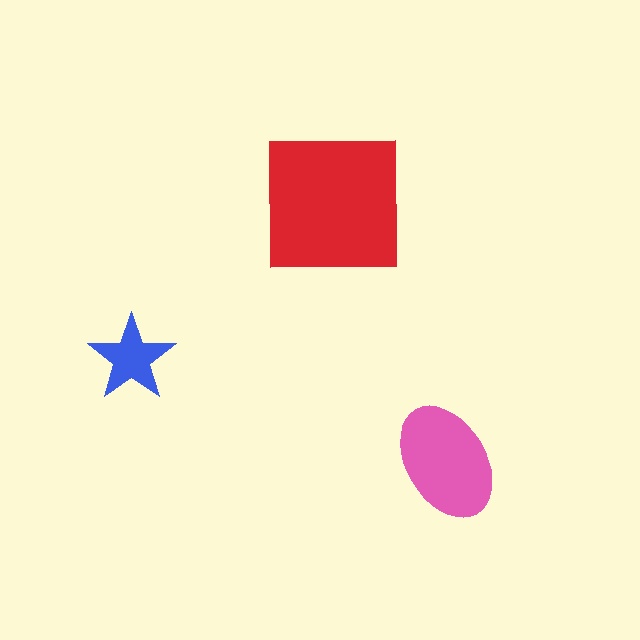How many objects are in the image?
There are 3 objects in the image.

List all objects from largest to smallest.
The red square, the pink ellipse, the blue star.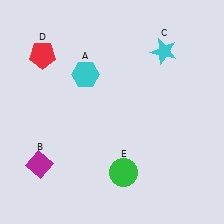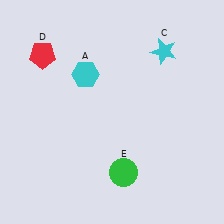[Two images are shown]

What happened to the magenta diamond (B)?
The magenta diamond (B) was removed in Image 2. It was in the bottom-left area of Image 1.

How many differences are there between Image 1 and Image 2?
There is 1 difference between the two images.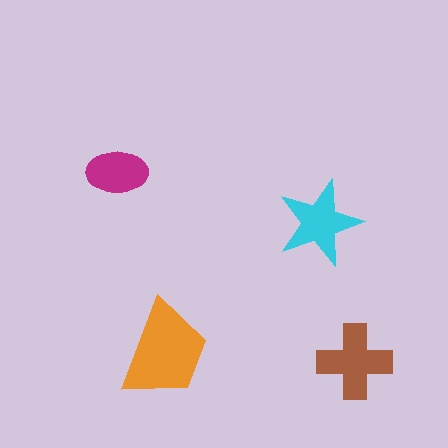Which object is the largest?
The orange trapezoid.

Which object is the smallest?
The magenta ellipse.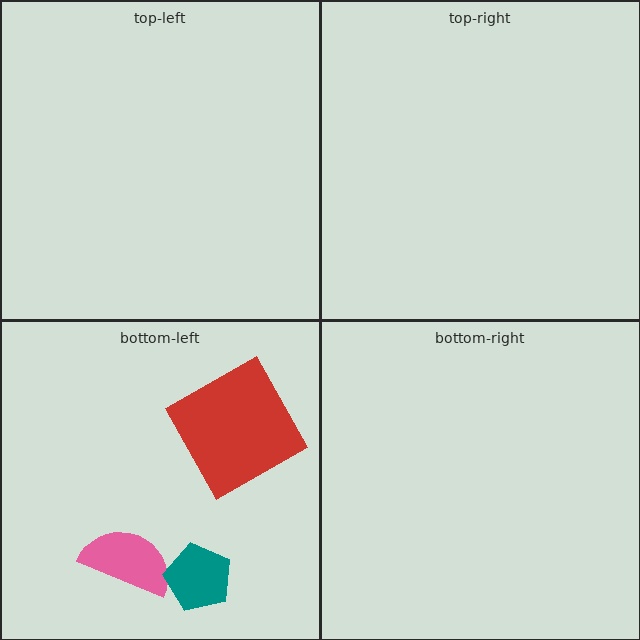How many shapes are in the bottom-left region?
3.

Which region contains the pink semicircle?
The bottom-left region.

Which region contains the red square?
The bottom-left region.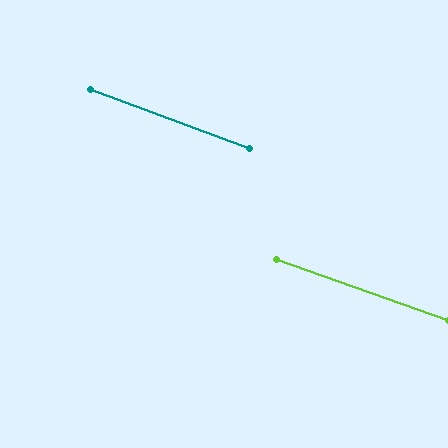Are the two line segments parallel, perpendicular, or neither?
Parallel — their directions differ by only 1.1°.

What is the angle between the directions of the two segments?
Approximately 1 degree.